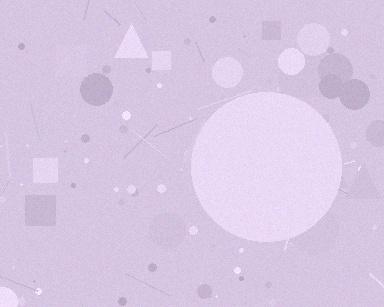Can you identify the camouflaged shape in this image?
The camouflaged shape is a circle.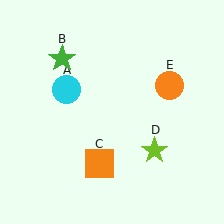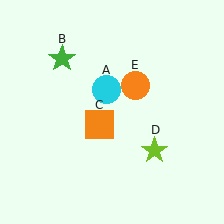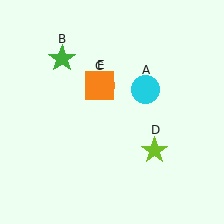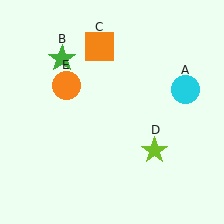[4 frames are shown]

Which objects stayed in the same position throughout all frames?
Green star (object B) and lime star (object D) remained stationary.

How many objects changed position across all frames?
3 objects changed position: cyan circle (object A), orange square (object C), orange circle (object E).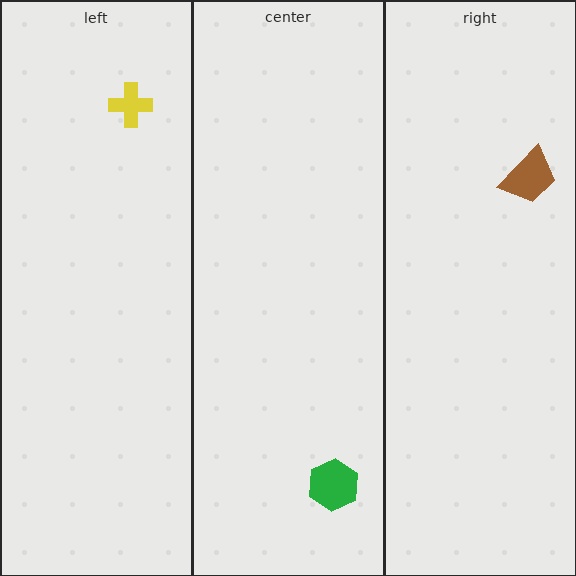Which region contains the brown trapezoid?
The right region.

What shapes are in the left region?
The yellow cross.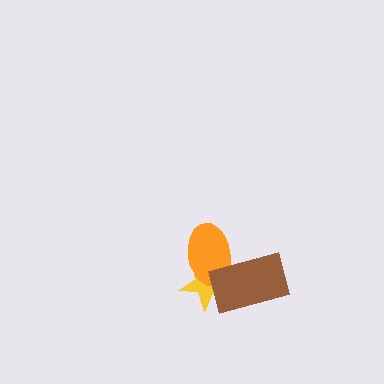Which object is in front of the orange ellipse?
The brown rectangle is in front of the orange ellipse.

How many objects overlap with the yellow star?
2 objects overlap with the yellow star.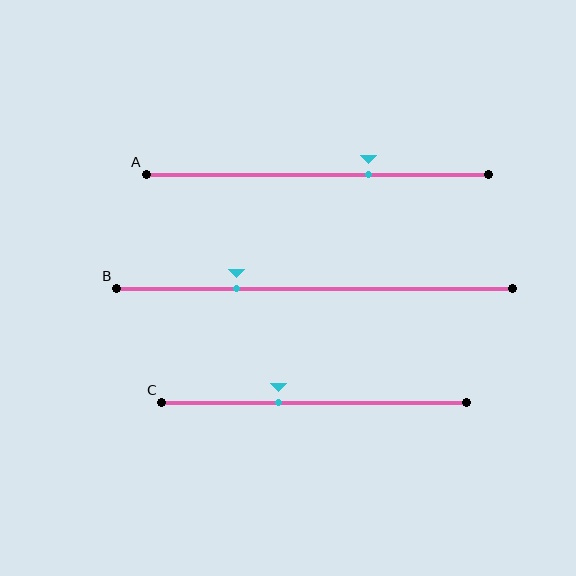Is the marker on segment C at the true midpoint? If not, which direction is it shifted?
No, the marker on segment C is shifted to the left by about 12% of the segment length.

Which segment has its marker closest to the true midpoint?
Segment C has its marker closest to the true midpoint.